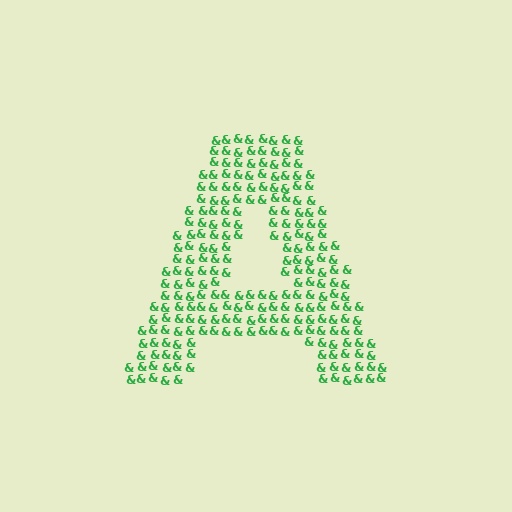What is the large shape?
The large shape is the letter A.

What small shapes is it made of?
It is made of small ampersands.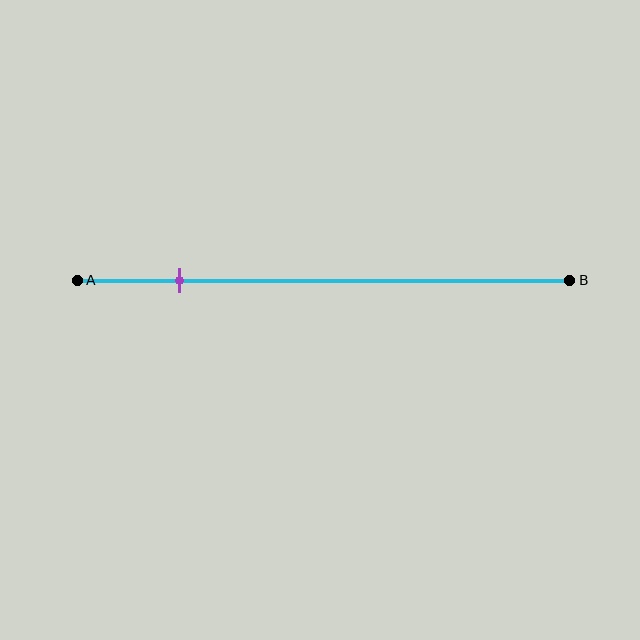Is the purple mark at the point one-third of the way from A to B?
No, the mark is at about 20% from A, not at the 33% one-third point.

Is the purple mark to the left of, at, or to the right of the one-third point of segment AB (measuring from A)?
The purple mark is to the left of the one-third point of segment AB.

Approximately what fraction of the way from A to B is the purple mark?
The purple mark is approximately 20% of the way from A to B.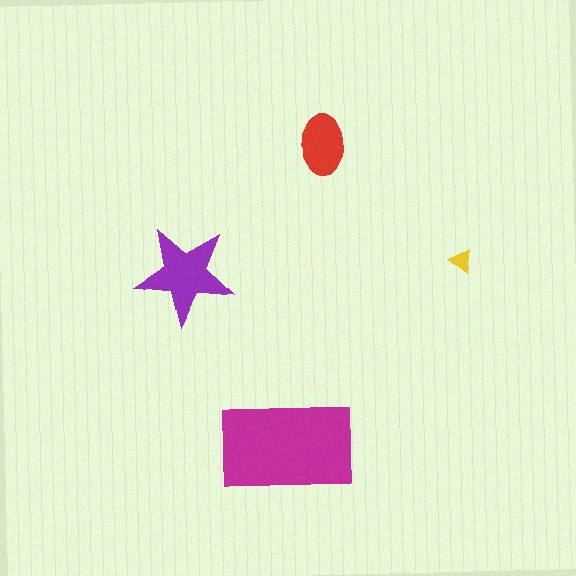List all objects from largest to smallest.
The magenta rectangle, the purple star, the red ellipse, the yellow triangle.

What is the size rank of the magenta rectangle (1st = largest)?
1st.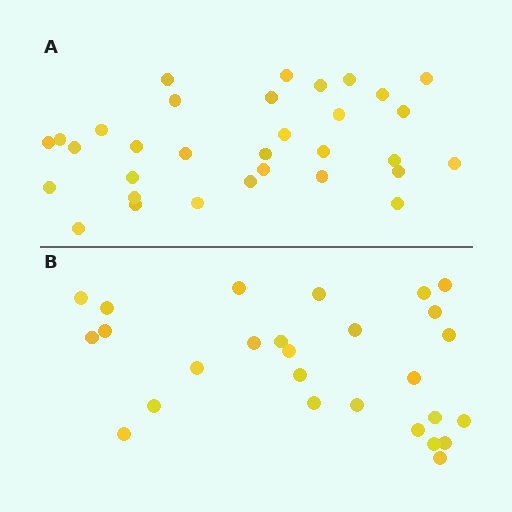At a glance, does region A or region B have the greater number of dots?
Region A (the top region) has more dots.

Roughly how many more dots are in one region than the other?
Region A has about 5 more dots than region B.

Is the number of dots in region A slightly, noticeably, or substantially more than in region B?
Region A has only slightly more — the two regions are fairly close. The ratio is roughly 1.2 to 1.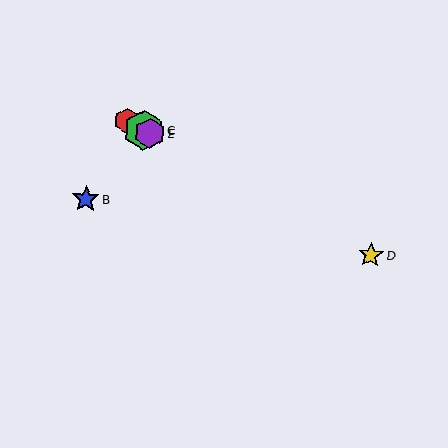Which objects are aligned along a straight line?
Objects A, C, D, E are aligned along a straight line.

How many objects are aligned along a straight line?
4 objects (A, C, D, E) are aligned along a straight line.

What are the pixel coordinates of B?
Object B is at (86, 199).